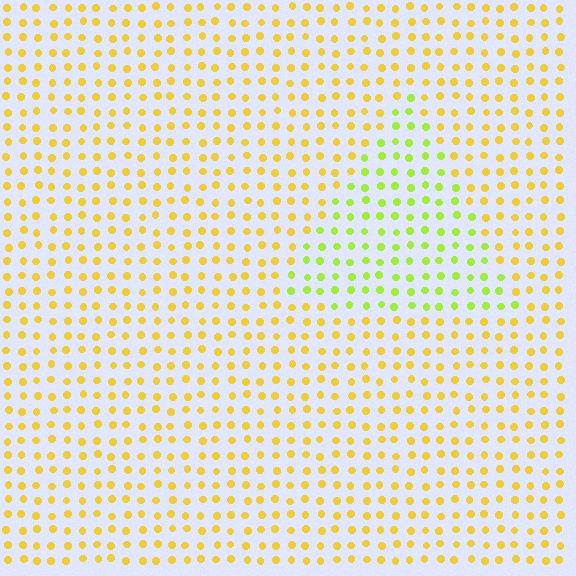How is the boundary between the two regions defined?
The boundary is defined purely by a slight shift in hue (about 36 degrees). Spacing, size, and orientation are identical on both sides.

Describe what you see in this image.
The image is filled with small yellow elements in a uniform arrangement. A triangle-shaped region is visible where the elements are tinted to a slightly different hue, forming a subtle color boundary.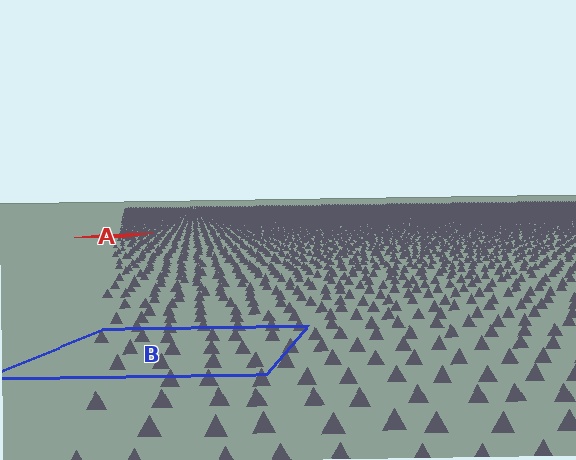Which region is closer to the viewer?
Region B is closer. The texture elements there are larger and more spread out.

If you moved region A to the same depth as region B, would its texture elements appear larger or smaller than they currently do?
They would appear larger. At a closer depth, the same texture elements are projected at a bigger on-screen size.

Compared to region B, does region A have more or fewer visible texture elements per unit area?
Region A has more texture elements per unit area — they are packed more densely because it is farther away.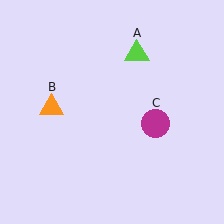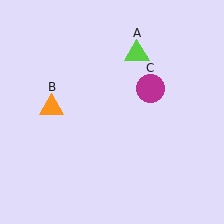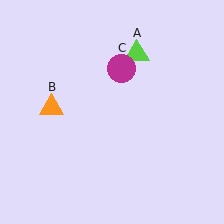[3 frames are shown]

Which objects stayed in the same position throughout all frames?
Lime triangle (object A) and orange triangle (object B) remained stationary.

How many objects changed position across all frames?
1 object changed position: magenta circle (object C).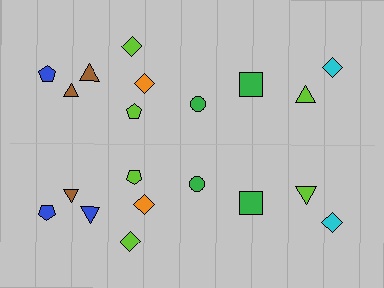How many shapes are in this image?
There are 20 shapes in this image.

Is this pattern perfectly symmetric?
No, the pattern is not perfectly symmetric. The blue triangle on the bottom side breaks the symmetry — its mirror counterpart is brown.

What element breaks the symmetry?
The blue triangle on the bottom side breaks the symmetry — its mirror counterpart is brown.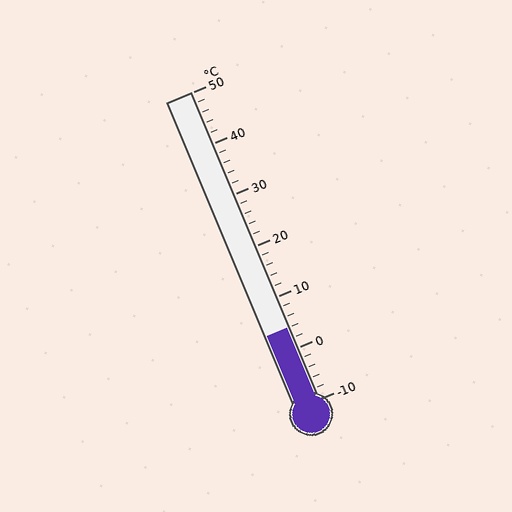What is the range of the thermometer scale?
The thermometer scale ranges from -10°C to 50°C.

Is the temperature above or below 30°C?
The temperature is below 30°C.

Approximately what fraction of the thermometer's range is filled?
The thermometer is filled to approximately 25% of its range.